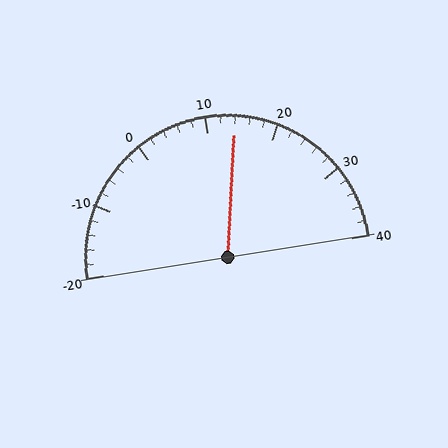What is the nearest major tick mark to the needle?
The nearest major tick mark is 10.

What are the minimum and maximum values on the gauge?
The gauge ranges from -20 to 40.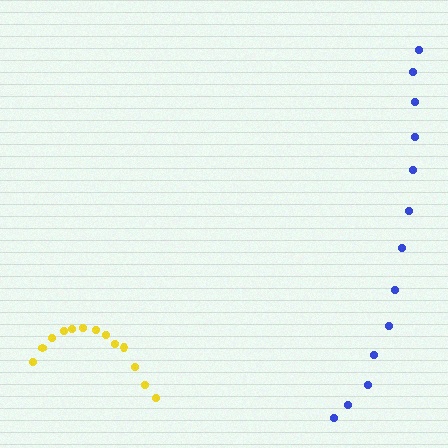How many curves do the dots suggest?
There are 2 distinct paths.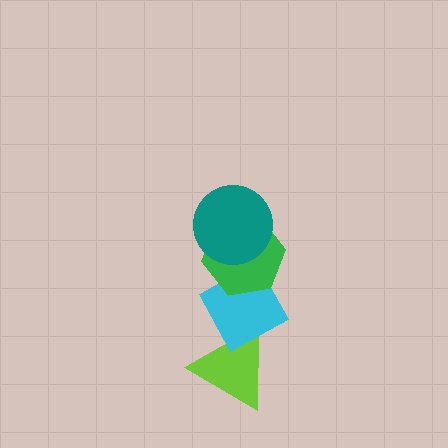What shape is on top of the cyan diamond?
The green hexagon is on top of the cyan diamond.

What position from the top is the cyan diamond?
The cyan diamond is 3rd from the top.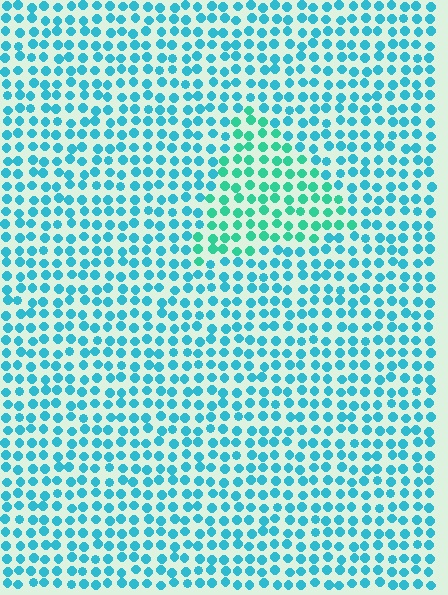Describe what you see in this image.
The image is filled with small cyan elements in a uniform arrangement. A triangle-shaped region is visible where the elements are tinted to a slightly different hue, forming a subtle color boundary.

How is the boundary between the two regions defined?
The boundary is defined purely by a slight shift in hue (about 30 degrees). Spacing, size, and orientation are identical on both sides.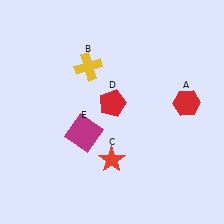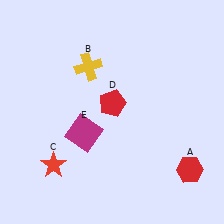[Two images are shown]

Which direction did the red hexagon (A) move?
The red hexagon (A) moved down.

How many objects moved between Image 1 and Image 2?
2 objects moved between the two images.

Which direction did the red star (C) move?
The red star (C) moved left.